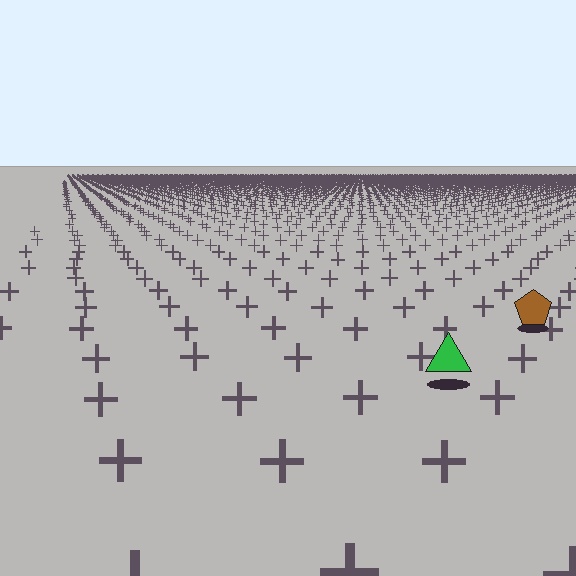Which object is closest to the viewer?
The green triangle is closest. The texture marks near it are larger and more spread out.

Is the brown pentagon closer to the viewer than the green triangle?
No. The green triangle is closer — you can tell from the texture gradient: the ground texture is coarser near it.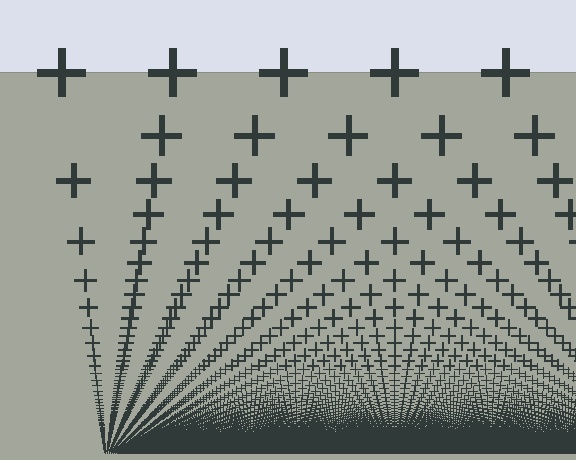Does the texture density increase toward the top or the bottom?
Density increases toward the bottom.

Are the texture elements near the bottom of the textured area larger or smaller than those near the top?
Smaller. The gradient is inverted — elements near the bottom are smaller and denser.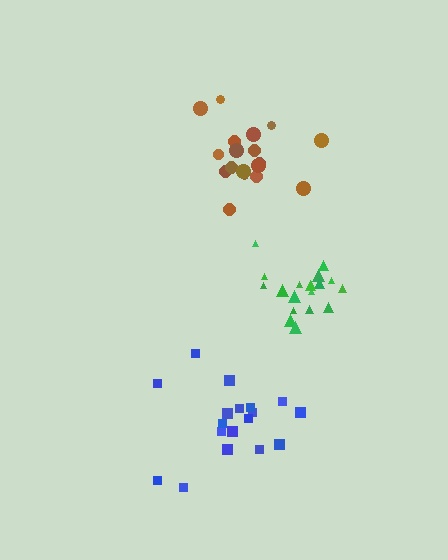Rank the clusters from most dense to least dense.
green, brown, blue.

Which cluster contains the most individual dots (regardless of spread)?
Green (19).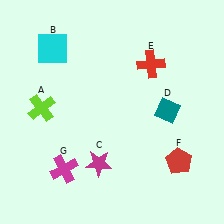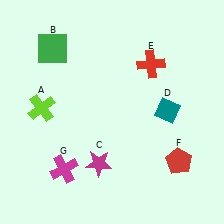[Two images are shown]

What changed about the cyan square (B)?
In Image 1, B is cyan. In Image 2, it changed to green.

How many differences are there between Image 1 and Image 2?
There is 1 difference between the two images.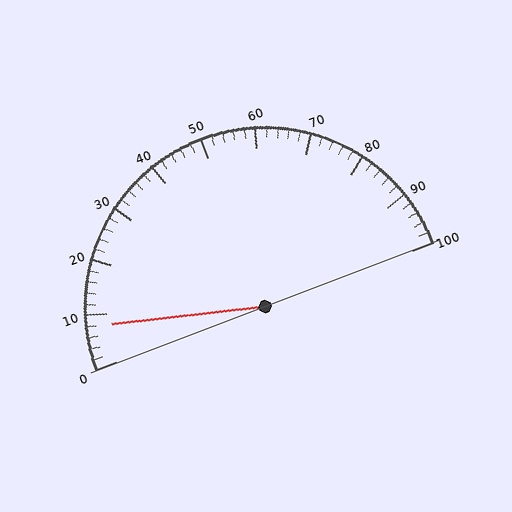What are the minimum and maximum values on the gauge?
The gauge ranges from 0 to 100.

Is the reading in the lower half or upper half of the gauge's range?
The reading is in the lower half of the range (0 to 100).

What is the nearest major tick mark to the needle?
The nearest major tick mark is 10.